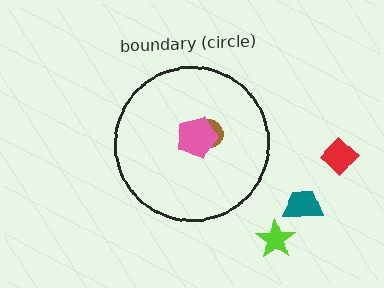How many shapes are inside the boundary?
2 inside, 3 outside.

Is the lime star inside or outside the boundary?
Outside.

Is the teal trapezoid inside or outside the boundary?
Outside.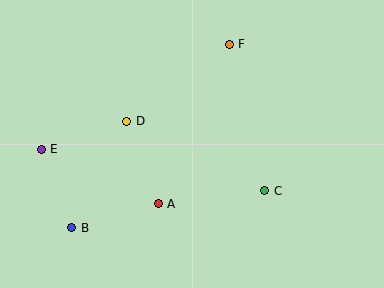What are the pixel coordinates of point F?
Point F is at (229, 44).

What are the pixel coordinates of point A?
Point A is at (158, 204).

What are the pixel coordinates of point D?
Point D is at (127, 121).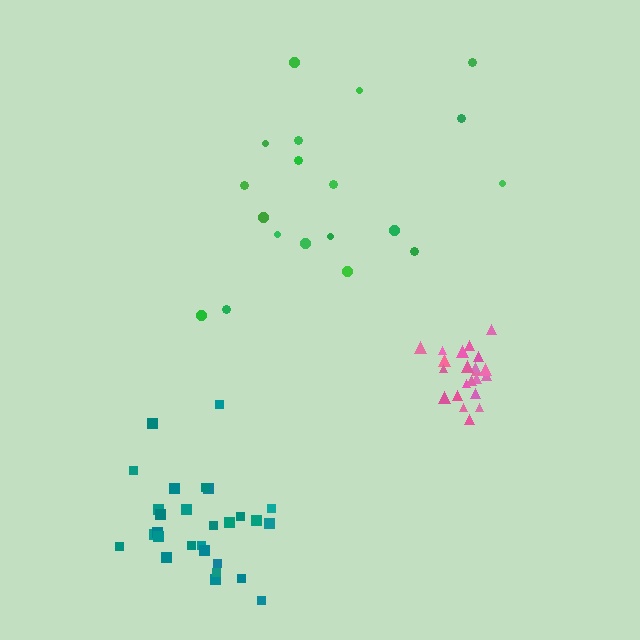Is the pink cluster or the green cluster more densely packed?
Pink.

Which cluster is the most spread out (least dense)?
Green.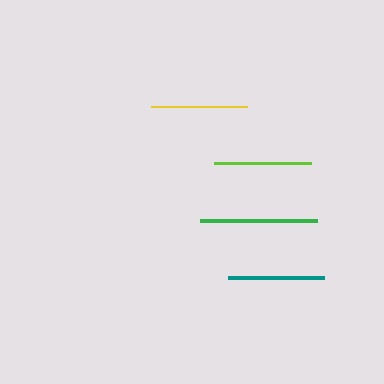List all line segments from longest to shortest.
From longest to shortest: green, lime, yellow, teal.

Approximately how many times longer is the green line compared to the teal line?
The green line is approximately 1.2 times the length of the teal line.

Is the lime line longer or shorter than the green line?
The green line is longer than the lime line.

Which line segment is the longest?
The green line is the longest at approximately 117 pixels.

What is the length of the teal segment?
The teal segment is approximately 96 pixels long.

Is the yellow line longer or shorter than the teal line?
The yellow line is longer than the teal line.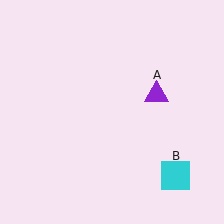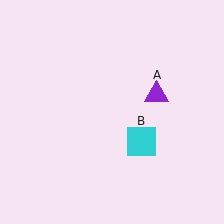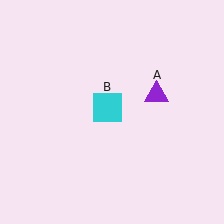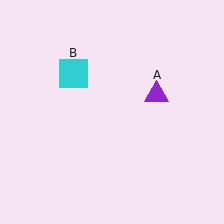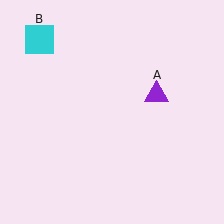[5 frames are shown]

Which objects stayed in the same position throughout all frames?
Purple triangle (object A) remained stationary.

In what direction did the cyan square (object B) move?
The cyan square (object B) moved up and to the left.